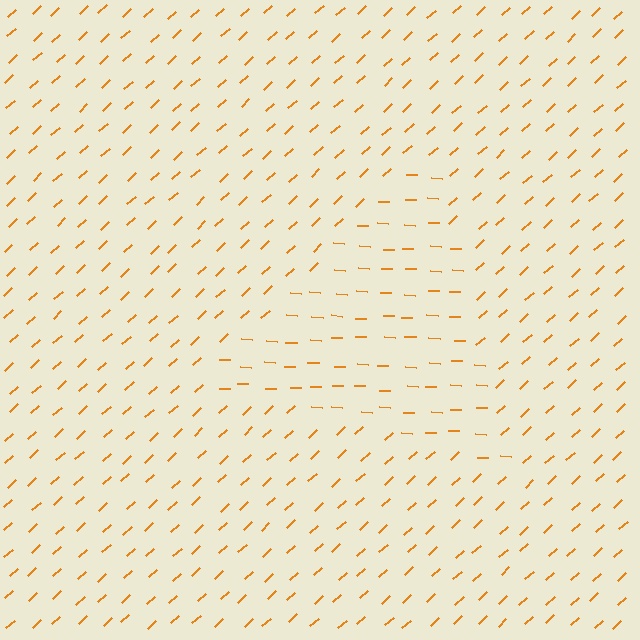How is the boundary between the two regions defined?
The boundary is defined purely by a change in line orientation (approximately 45 degrees difference). All lines are the same color and thickness.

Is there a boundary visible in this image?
Yes, there is a texture boundary formed by a change in line orientation.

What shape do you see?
I see a triangle.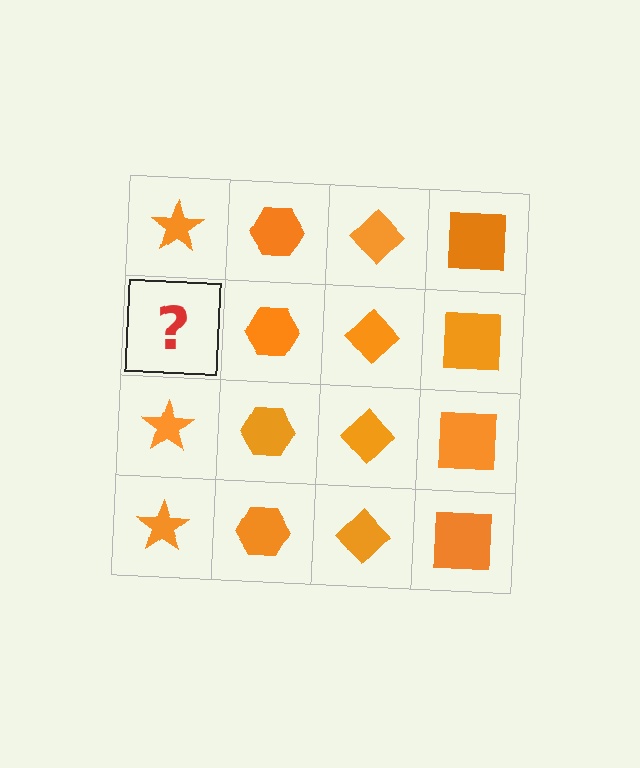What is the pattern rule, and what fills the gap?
The rule is that each column has a consistent shape. The gap should be filled with an orange star.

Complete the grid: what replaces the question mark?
The question mark should be replaced with an orange star.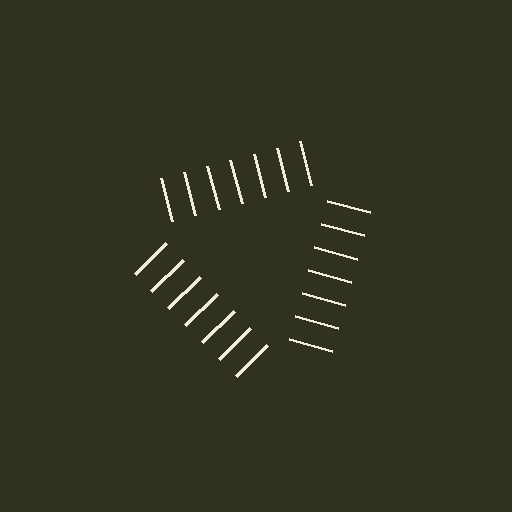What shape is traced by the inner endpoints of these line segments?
An illusory triangle — the line segments terminate on its edges but no continuous stroke is drawn.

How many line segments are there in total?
21 — 7 along each of the 3 edges.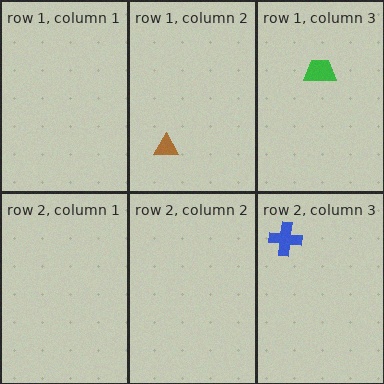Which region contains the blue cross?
The row 2, column 3 region.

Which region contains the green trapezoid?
The row 1, column 3 region.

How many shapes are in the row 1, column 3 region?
1.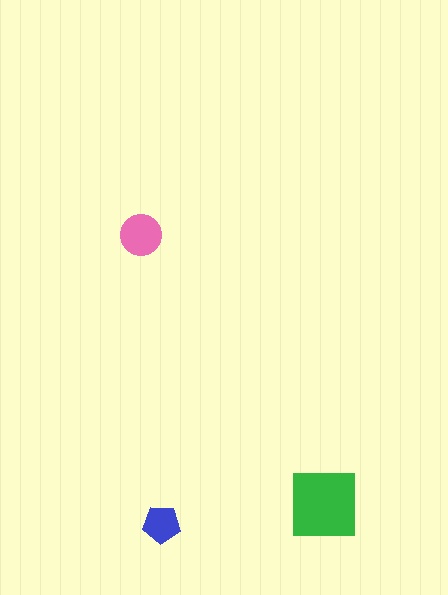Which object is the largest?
The green square.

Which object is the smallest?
The blue pentagon.